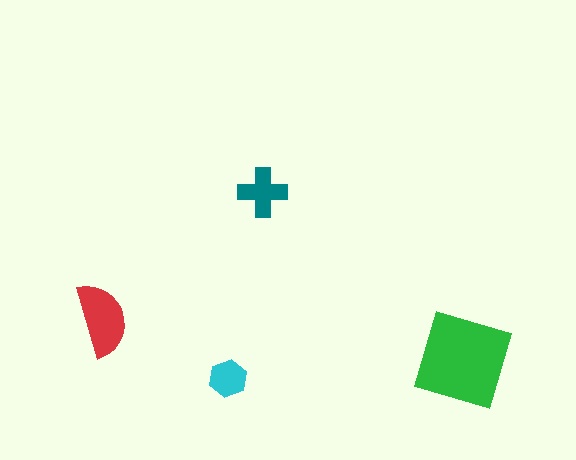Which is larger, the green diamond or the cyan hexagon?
The green diamond.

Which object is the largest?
The green diamond.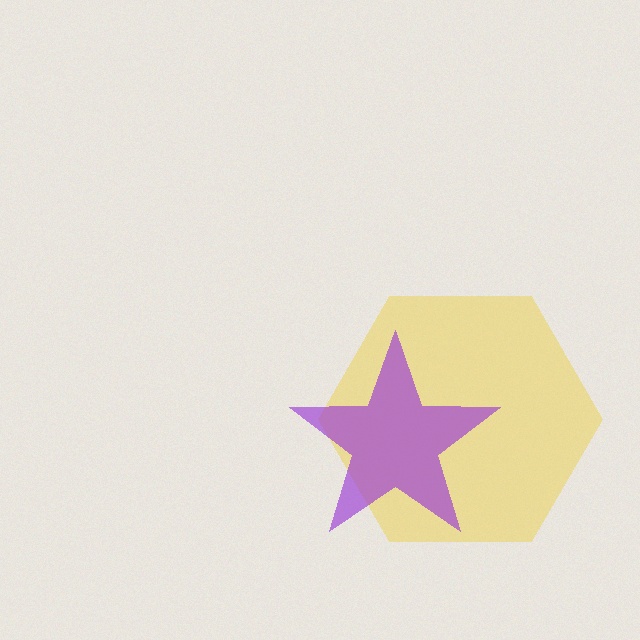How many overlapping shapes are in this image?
There are 2 overlapping shapes in the image.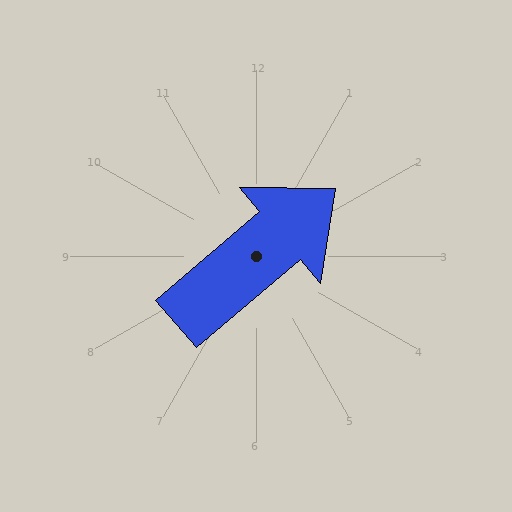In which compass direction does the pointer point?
Northeast.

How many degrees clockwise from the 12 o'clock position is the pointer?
Approximately 50 degrees.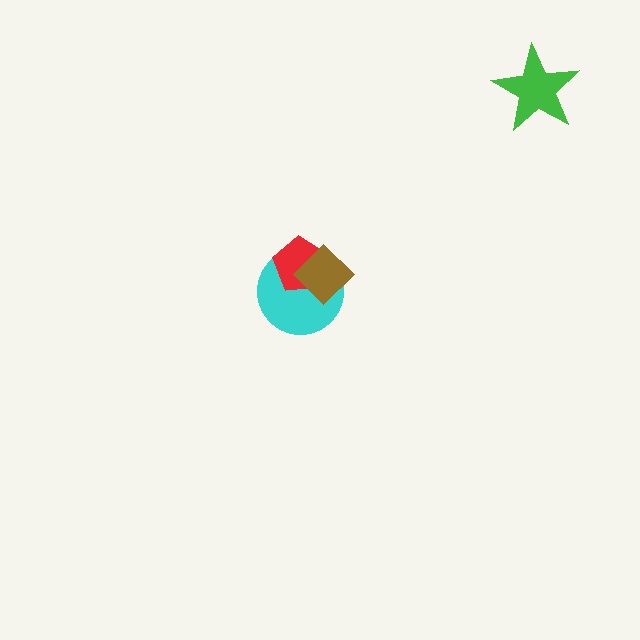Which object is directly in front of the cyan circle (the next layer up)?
The red pentagon is directly in front of the cyan circle.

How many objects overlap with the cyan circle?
2 objects overlap with the cyan circle.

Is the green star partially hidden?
No, no other shape covers it.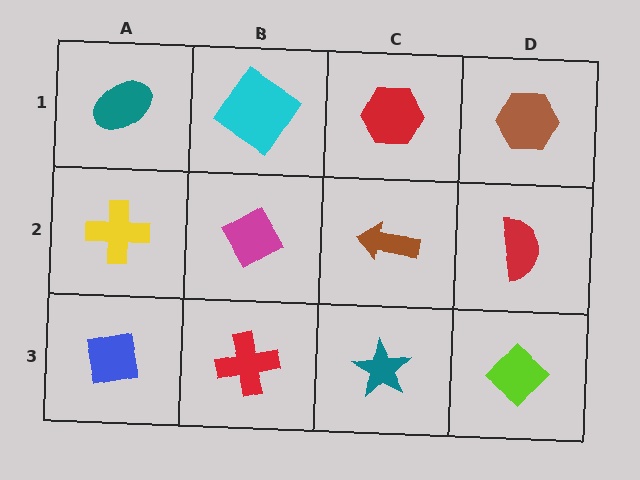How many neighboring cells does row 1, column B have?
3.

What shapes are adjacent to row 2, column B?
A cyan diamond (row 1, column B), a red cross (row 3, column B), a yellow cross (row 2, column A), a brown arrow (row 2, column C).